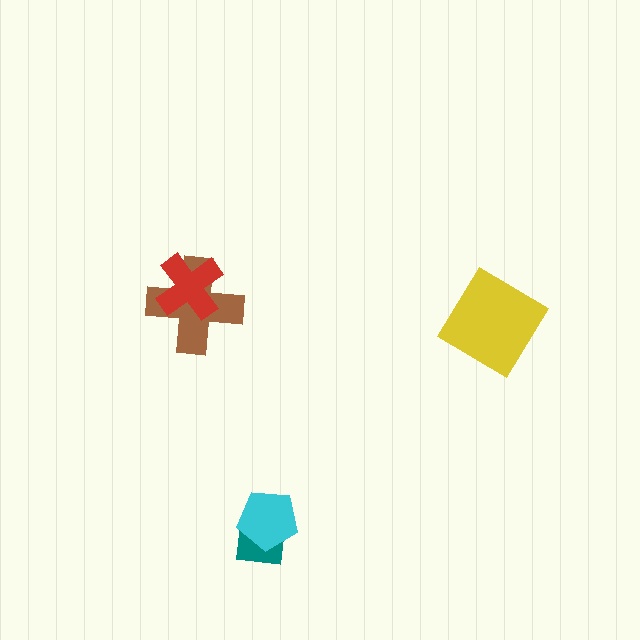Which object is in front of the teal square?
The cyan pentagon is in front of the teal square.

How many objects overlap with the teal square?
1 object overlaps with the teal square.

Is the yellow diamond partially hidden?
No, no other shape covers it.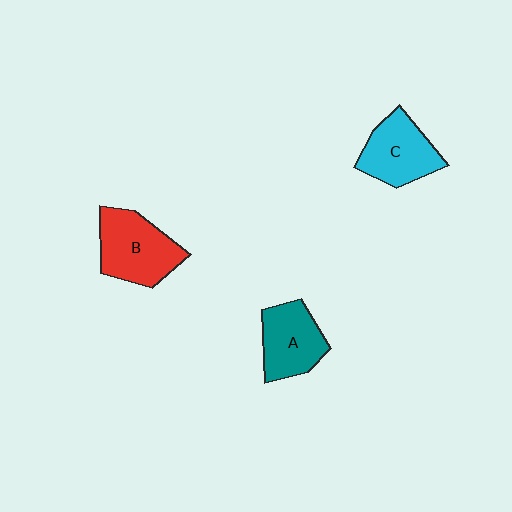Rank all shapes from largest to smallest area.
From largest to smallest: B (red), C (cyan), A (teal).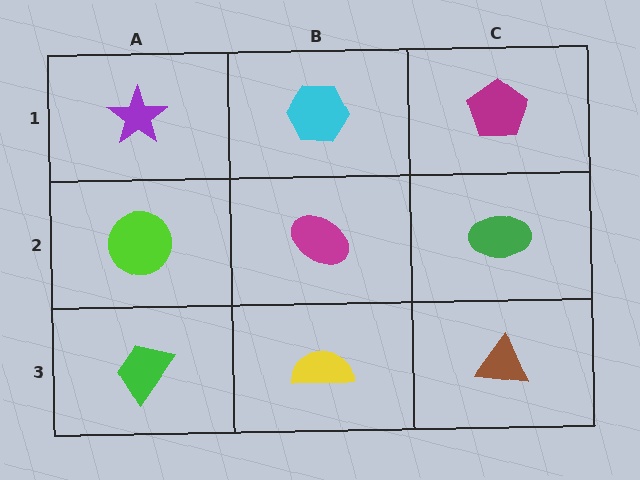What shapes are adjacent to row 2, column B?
A cyan hexagon (row 1, column B), a yellow semicircle (row 3, column B), a lime circle (row 2, column A), a green ellipse (row 2, column C).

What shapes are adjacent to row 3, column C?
A green ellipse (row 2, column C), a yellow semicircle (row 3, column B).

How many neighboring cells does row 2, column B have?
4.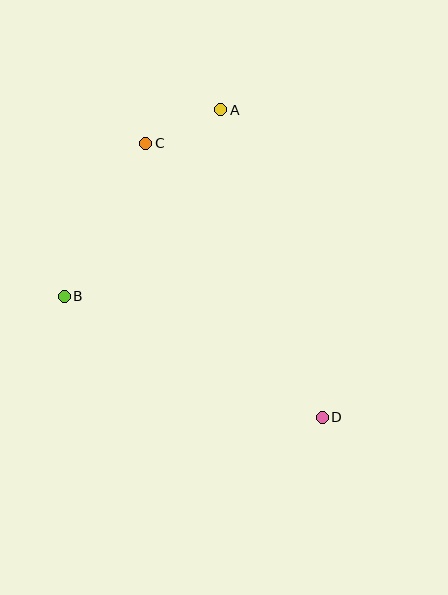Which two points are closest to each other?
Points A and C are closest to each other.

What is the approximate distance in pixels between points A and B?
The distance between A and B is approximately 244 pixels.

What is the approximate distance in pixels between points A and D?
The distance between A and D is approximately 324 pixels.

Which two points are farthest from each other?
Points C and D are farthest from each other.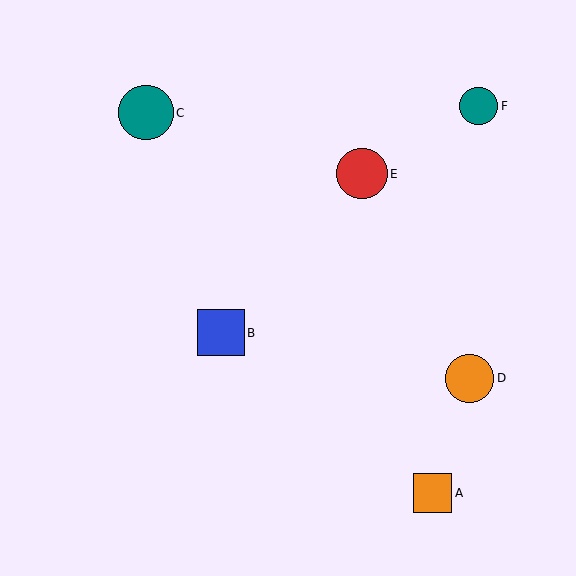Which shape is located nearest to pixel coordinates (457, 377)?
The orange circle (labeled D) at (470, 378) is nearest to that location.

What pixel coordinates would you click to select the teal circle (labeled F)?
Click at (479, 106) to select the teal circle F.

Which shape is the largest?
The teal circle (labeled C) is the largest.